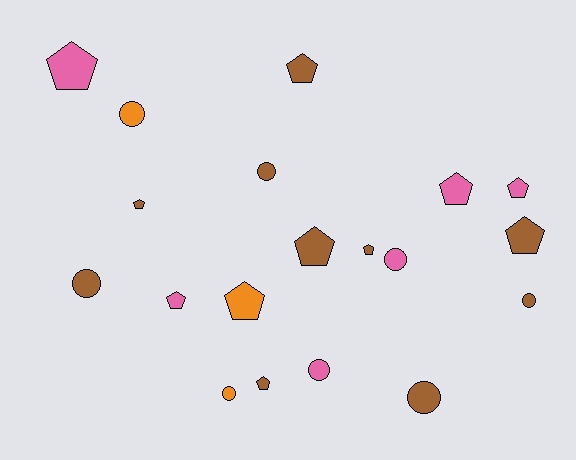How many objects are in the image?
There are 19 objects.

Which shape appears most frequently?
Pentagon, with 11 objects.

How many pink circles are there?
There are 2 pink circles.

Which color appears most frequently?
Brown, with 10 objects.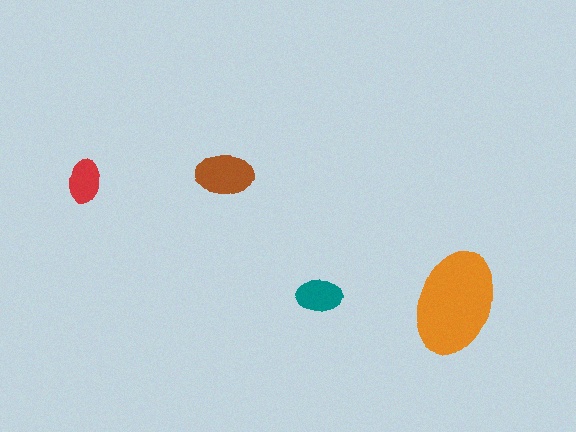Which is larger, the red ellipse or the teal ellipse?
The teal one.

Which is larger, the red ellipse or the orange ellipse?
The orange one.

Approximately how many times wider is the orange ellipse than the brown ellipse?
About 2 times wider.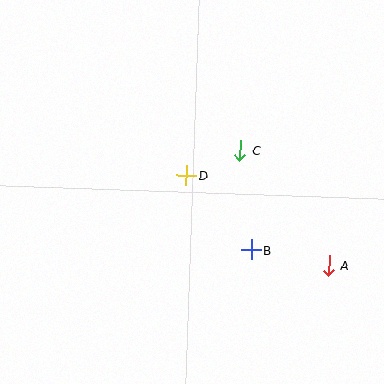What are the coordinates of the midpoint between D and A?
The midpoint between D and A is at (258, 221).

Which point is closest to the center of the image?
Point D at (186, 175) is closest to the center.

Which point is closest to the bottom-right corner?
Point A is closest to the bottom-right corner.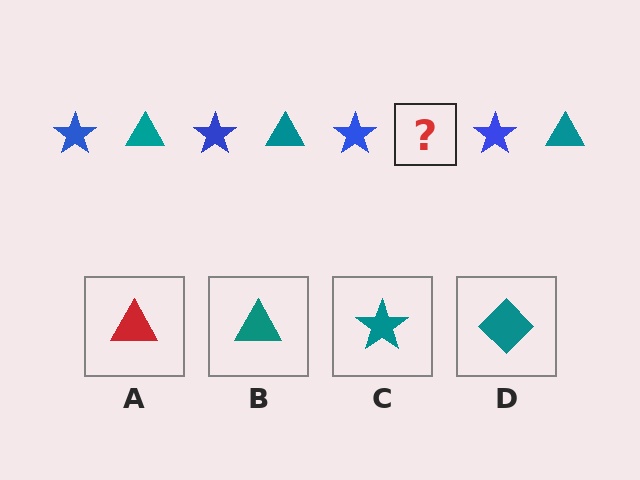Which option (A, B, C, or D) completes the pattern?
B.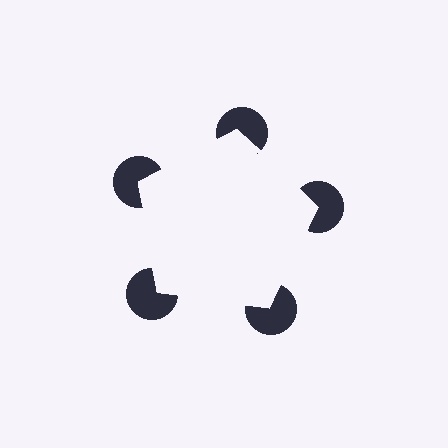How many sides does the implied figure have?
5 sides.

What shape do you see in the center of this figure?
An illusory pentagon — its edges are inferred from the aligned wedge cuts in the pac-man discs, not physically drawn.